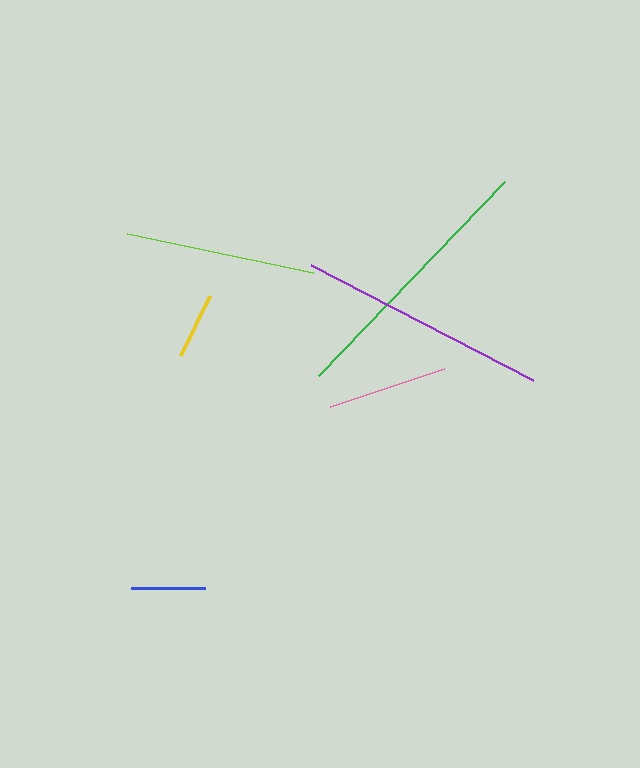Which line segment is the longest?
The green line is the longest at approximately 270 pixels.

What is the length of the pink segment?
The pink segment is approximately 120 pixels long.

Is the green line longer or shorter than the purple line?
The green line is longer than the purple line.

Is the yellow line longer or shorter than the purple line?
The purple line is longer than the yellow line.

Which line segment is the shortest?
The yellow line is the shortest at approximately 67 pixels.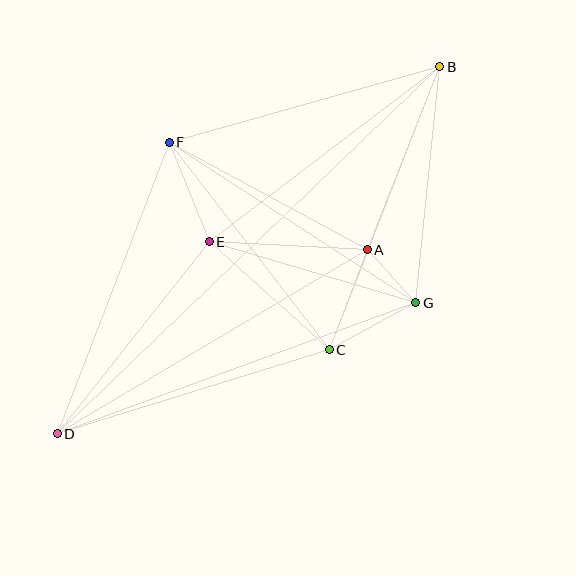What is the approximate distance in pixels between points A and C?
The distance between A and C is approximately 107 pixels.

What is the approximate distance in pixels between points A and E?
The distance between A and E is approximately 158 pixels.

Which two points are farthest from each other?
Points B and D are farthest from each other.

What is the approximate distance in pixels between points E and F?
The distance between E and F is approximately 107 pixels.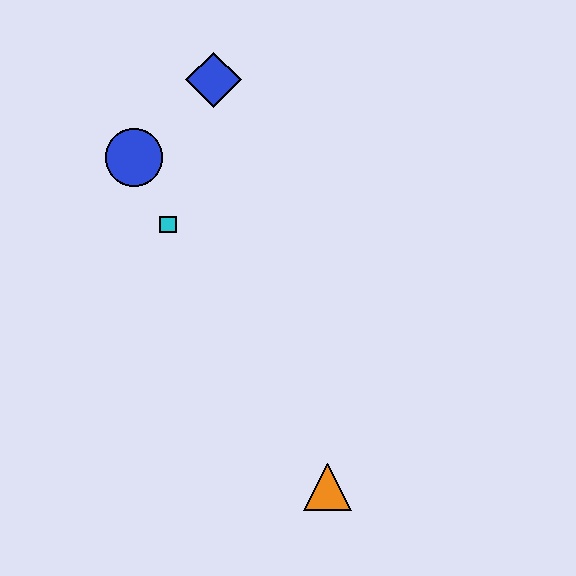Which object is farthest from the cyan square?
The orange triangle is farthest from the cyan square.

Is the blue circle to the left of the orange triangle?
Yes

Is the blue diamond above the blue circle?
Yes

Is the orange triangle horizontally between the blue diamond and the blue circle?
No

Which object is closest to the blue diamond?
The blue circle is closest to the blue diamond.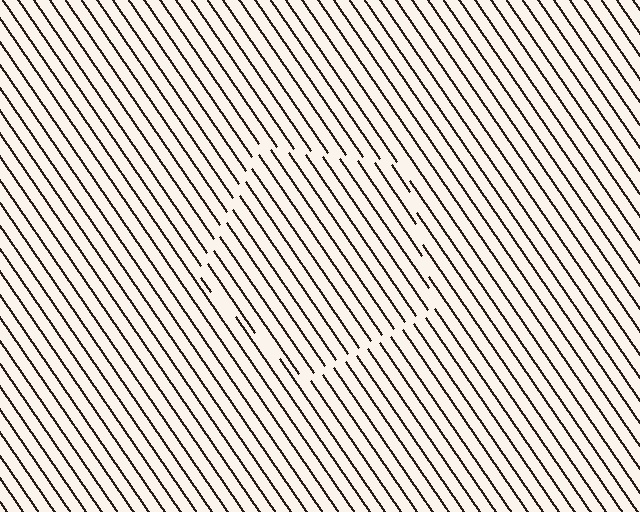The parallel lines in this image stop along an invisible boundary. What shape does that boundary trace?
An illusory pentagon. The interior of the shape contains the same grating, shifted by half a period — the contour is defined by the phase discontinuity where line-ends from the inner and outer gratings abut.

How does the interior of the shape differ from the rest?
The interior of the shape contains the same grating, shifted by half a period — the contour is defined by the phase discontinuity where line-ends from the inner and outer gratings abut.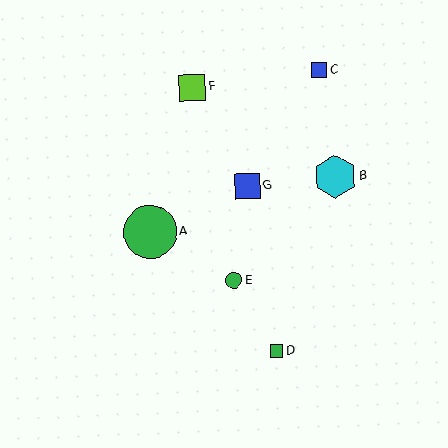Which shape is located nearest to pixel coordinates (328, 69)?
The blue square (labeled C) at (319, 70) is nearest to that location.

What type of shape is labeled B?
Shape B is a cyan hexagon.